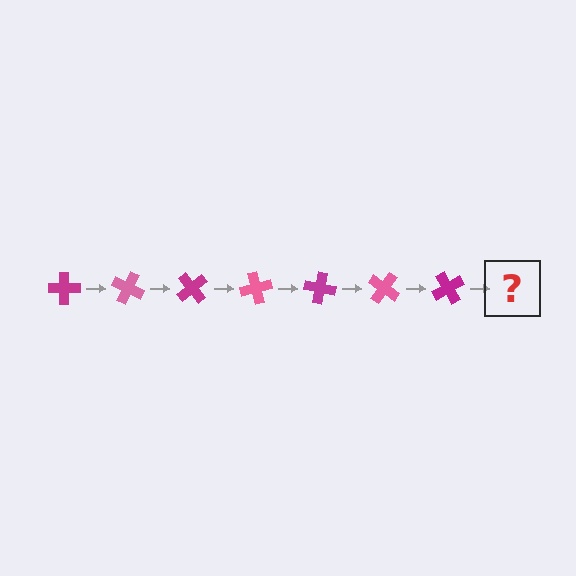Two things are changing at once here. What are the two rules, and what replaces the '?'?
The two rules are that it rotates 25 degrees each step and the color cycles through magenta and pink. The '?' should be a pink cross, rotated 175 degrees from the start.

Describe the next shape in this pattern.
It should be a pink cross, rotated 175 degrees from the start.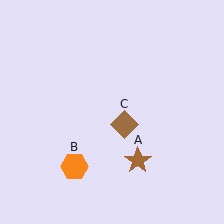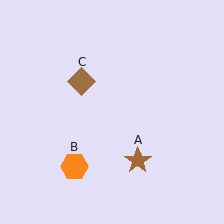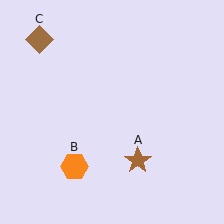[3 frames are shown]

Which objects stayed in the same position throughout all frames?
Brown star (object A) and orange hexagon (object B) remained stationary.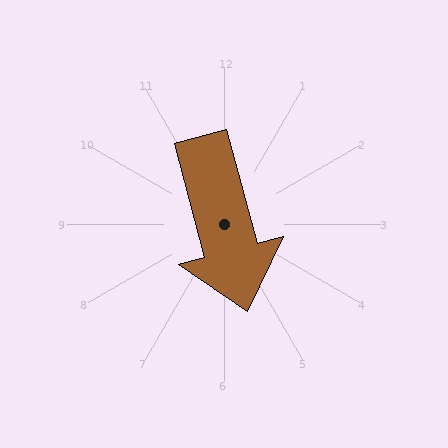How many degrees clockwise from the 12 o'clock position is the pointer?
Approximately 165 degrees.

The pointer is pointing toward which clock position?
Roughly 6 o'clock.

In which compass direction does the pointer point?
South.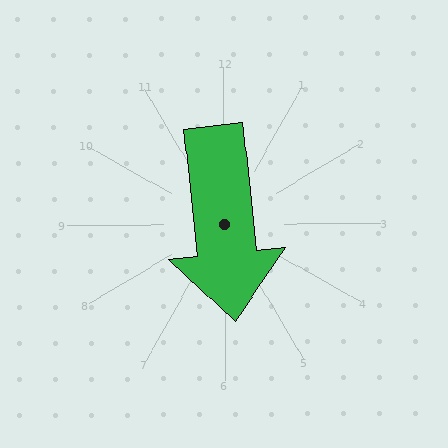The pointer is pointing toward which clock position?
Roughly 6 o'clock.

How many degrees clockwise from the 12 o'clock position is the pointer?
Approximately 174 degrees.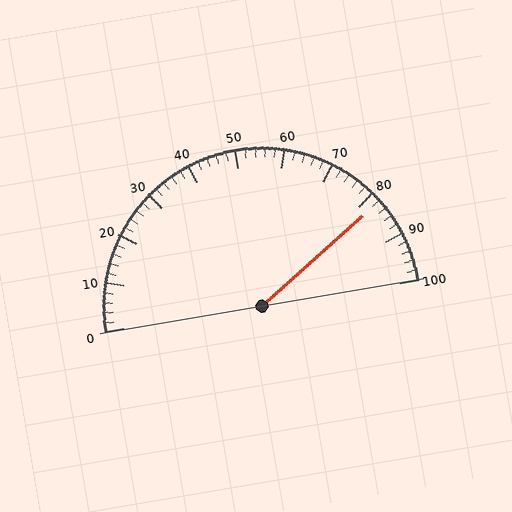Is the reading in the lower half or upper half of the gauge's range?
The reading is in the upper half of the range (0 to 100).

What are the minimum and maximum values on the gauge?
The gauge ranges from 0 to 100.